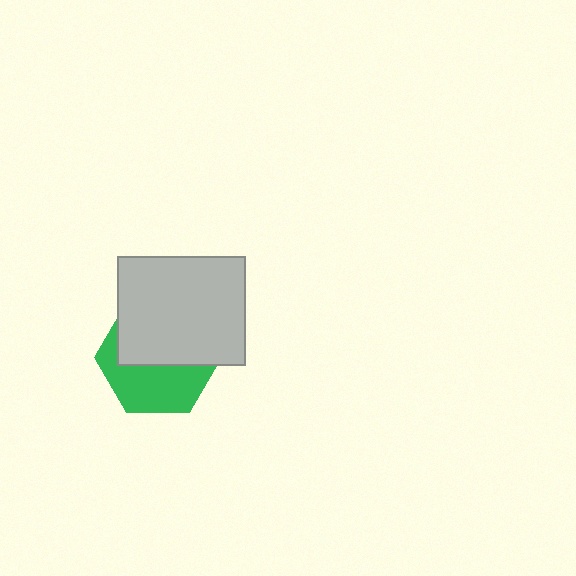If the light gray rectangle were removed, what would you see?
You would see the complete green hexagon.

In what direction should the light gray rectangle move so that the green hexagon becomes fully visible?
The light gray rectangle should move up. That is the shortest direction to clear the overlap and leave the green hexagon fully visible.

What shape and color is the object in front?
The object in front is a light gray rectangle.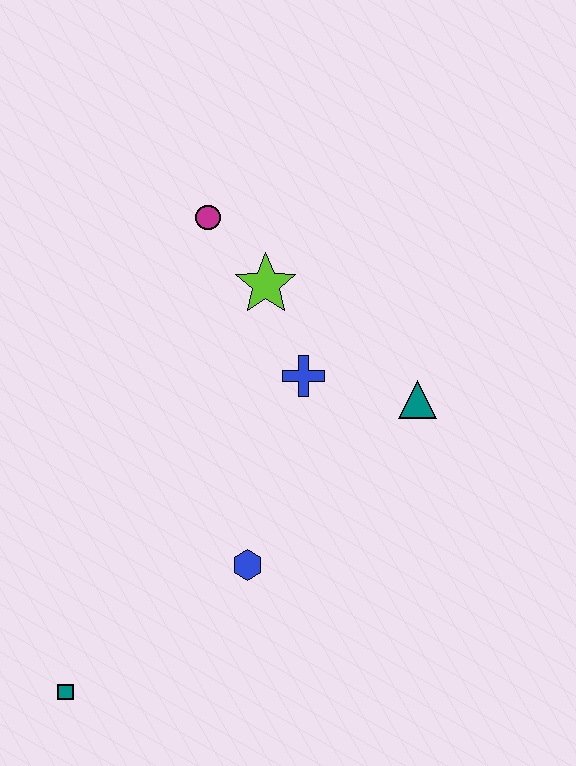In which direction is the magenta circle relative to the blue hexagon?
The magenta circle is above the blue hexagon.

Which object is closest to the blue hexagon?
The blue cross is closest to the blue hexagon.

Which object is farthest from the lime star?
The teal square is farthest from the lime star.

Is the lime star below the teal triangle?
No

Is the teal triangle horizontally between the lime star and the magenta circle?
No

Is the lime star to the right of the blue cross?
No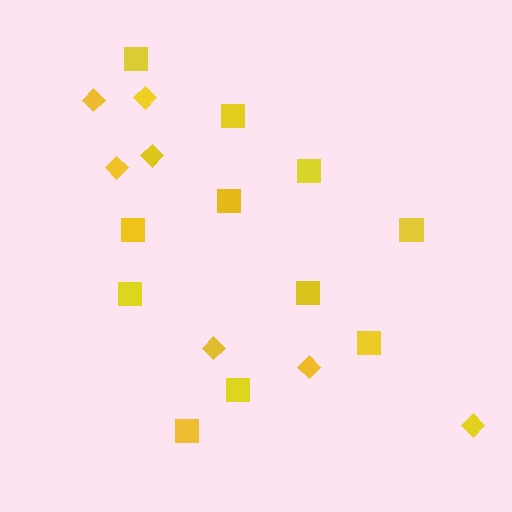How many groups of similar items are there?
There are 2 groups: one group of squares (11) and one group of diamonds (7).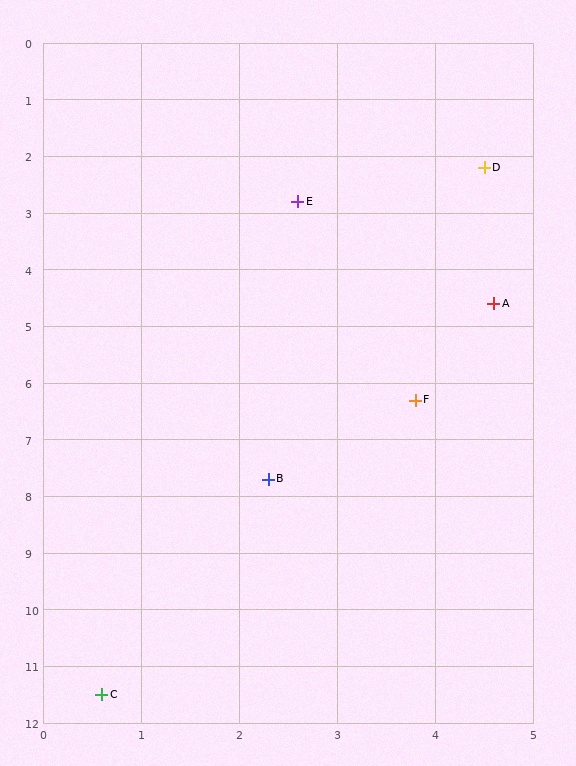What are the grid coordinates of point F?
Point F is at approximately (3.8, 6.3).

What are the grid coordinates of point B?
Point B is at approximately (2.3, 7.7).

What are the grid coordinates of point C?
Point C is at approximately (0.6, 11.5).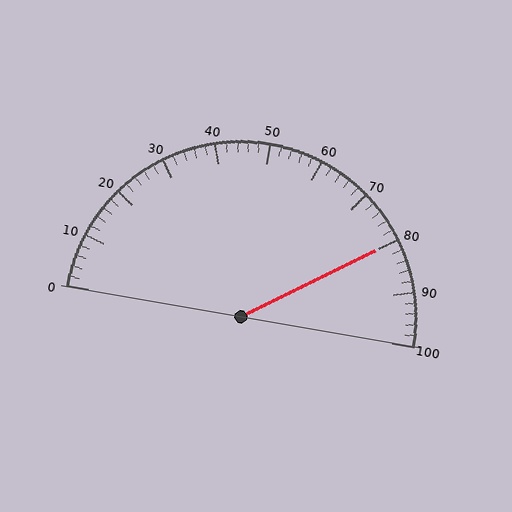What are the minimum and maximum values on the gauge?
The gauge ranges from 0 to 100.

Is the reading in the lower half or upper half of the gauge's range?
The reading is in the upper half of the range (0 to 100).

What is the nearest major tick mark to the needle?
The nearest major tick mark is 80.